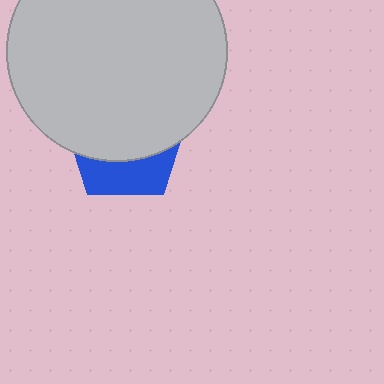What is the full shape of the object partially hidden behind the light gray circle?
The partially hidden object is a blue pentagon.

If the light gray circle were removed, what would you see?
You would see the complete blue pentagon.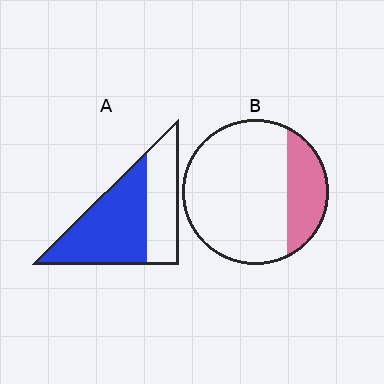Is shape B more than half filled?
No.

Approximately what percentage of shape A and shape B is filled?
A is approximately 60% and B is approximately 25%.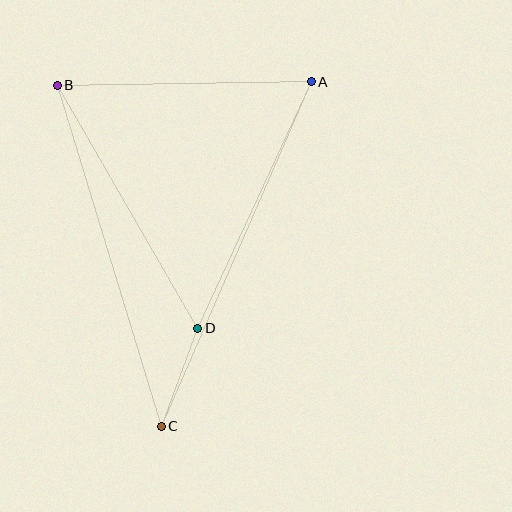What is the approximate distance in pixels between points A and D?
The distance between A and D is approximately 271 pixels.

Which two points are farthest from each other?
Points A and C are farthest from each other.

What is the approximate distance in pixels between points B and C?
The distance between B and C is approximately 356 pixels.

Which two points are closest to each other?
Points C and D are closest to each other.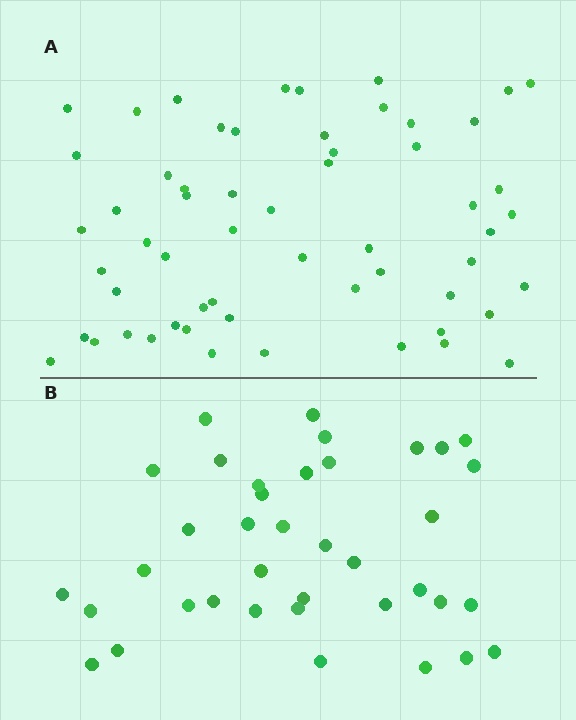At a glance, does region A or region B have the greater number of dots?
Region A (the top region) has more dots.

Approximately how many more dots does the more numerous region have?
Region A has approximately 20 more dots than region B.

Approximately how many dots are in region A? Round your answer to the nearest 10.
About 60 dots. (The exact count is 58, which rounds to 60.)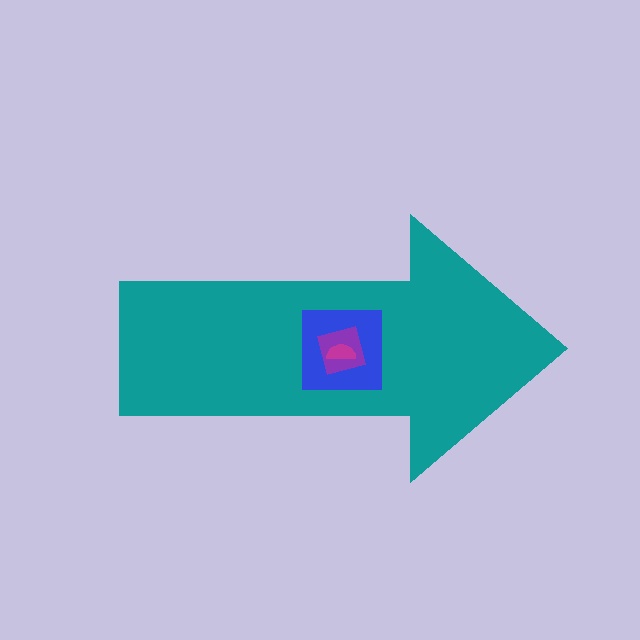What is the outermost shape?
The teal arrow.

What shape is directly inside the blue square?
The purple square.